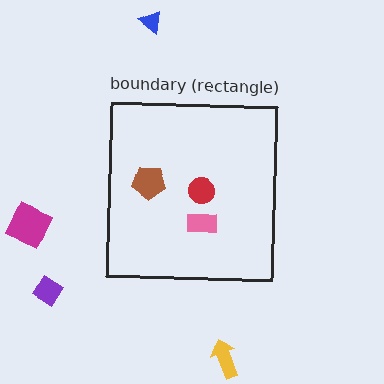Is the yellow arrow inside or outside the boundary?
Outside.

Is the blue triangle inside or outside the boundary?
Outside.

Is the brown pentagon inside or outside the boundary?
Inside.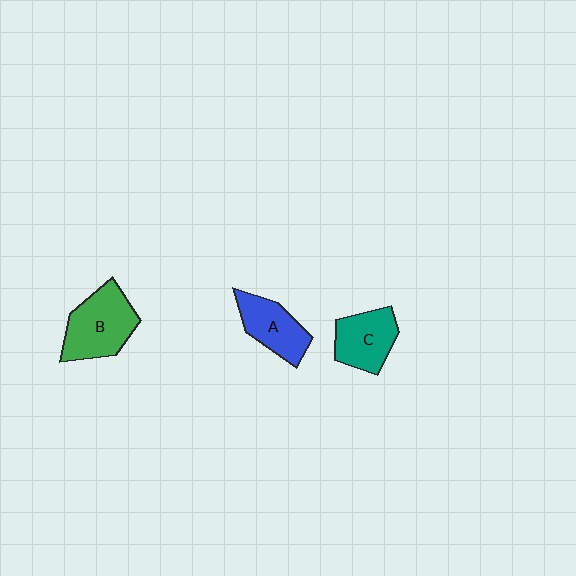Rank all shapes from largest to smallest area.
From largest to smallest: B (green), C (teal), A (blue).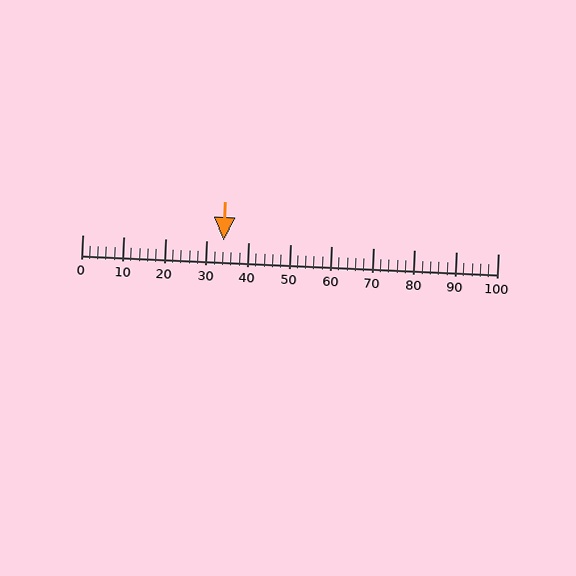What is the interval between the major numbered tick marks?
The major tick marks are spaced 10 units apart.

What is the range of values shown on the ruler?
The ruler shows values from 0 to 100.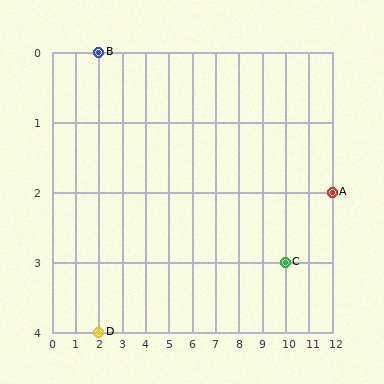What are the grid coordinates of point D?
Point D is at grid coordinates (2, 4).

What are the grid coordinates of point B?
Point B is at grid coordinates (2, 0).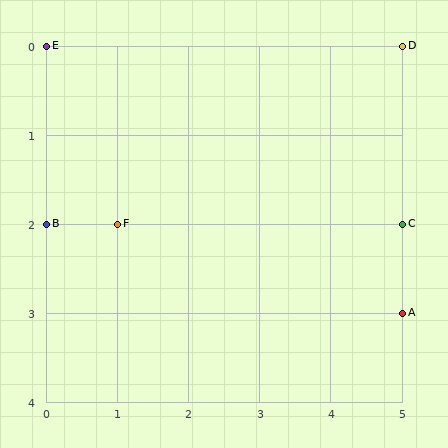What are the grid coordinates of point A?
Point A is at grid coordinates (5, 3).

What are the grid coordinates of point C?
Point C is at grid coordinates (5, 2).